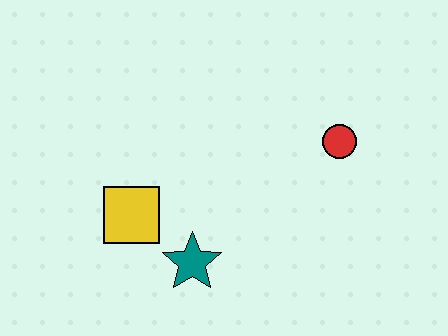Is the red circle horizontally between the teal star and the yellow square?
No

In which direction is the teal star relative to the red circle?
The teal star is to the left of the red circle.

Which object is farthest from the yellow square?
The red circle is farthest from the yellow square.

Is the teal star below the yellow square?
Yes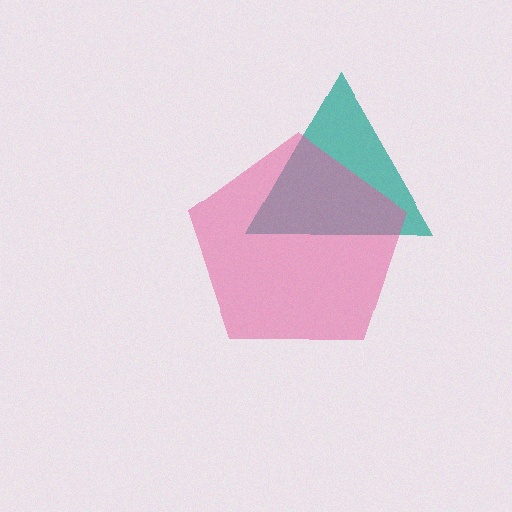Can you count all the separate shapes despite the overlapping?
Yes, there are 2 separate shapes.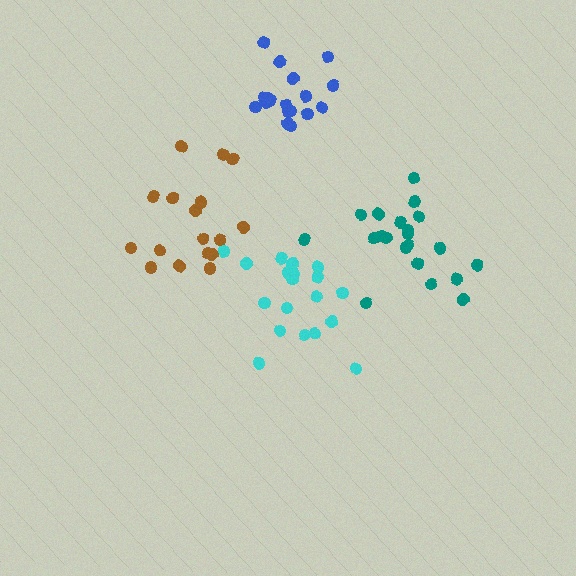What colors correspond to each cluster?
The clusters are colored: brown, teal, cyan, blue.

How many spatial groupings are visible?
There are 4 spatial groupings.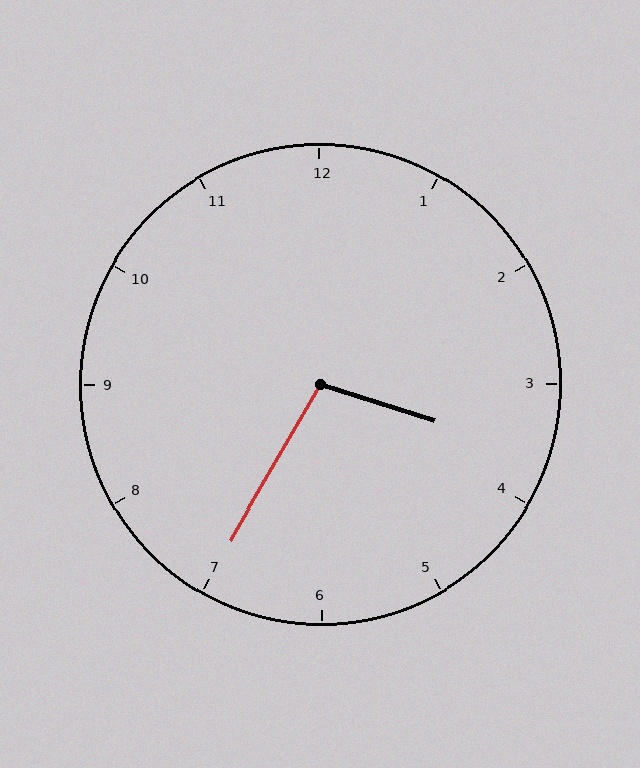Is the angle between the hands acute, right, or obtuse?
It is obtuse.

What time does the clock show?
3:35.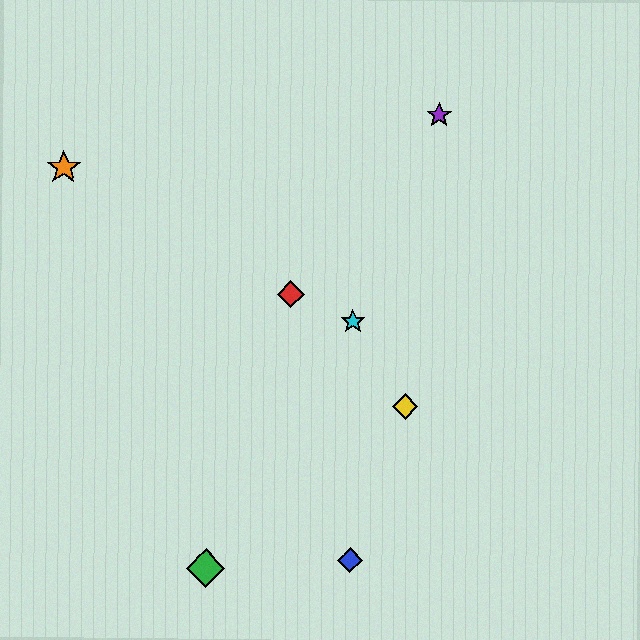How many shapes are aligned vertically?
2 shapes (the blue diamond, the cyan star) are aligned vertically.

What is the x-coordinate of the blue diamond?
The blue diamond is at x≈350.